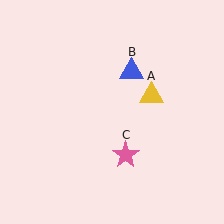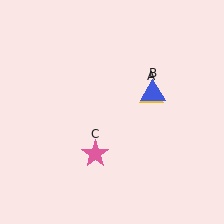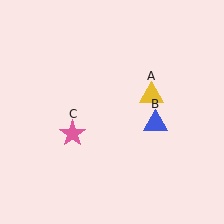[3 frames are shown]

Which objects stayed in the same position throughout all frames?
Yellow triangle (object A) remained stationary.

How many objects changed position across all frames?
2 objects changed position: blue triangle (object B), pink star (object C).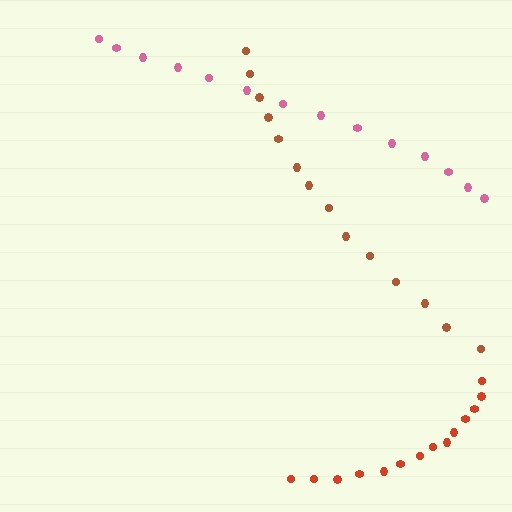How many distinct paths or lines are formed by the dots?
There are 3 distinct paths.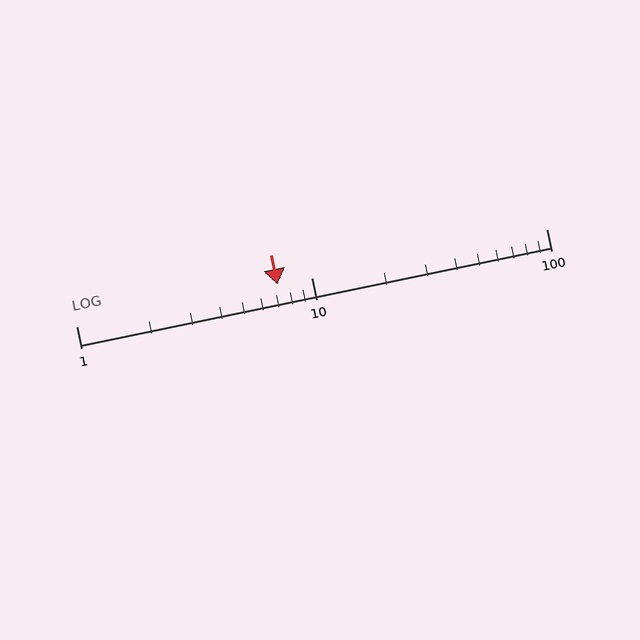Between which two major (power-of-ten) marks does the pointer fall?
The pointer is between 1 and 10.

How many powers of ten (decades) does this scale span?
The scale spans 2 decades, from 1 to 100.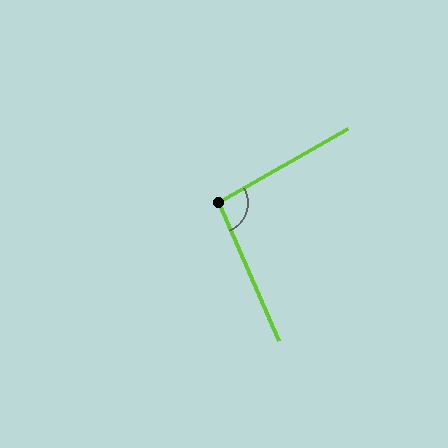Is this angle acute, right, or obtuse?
It is obtuse.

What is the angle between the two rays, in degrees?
Approximately 96 degrees.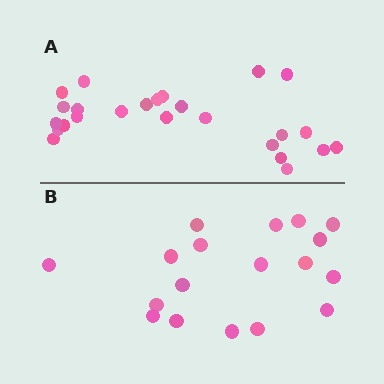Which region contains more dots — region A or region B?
Region A (the top region) has more dots.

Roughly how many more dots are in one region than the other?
Region A has roughly 8 or so more dots than region B.